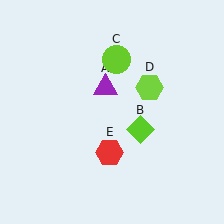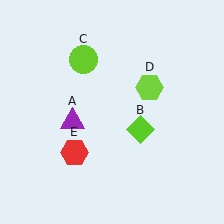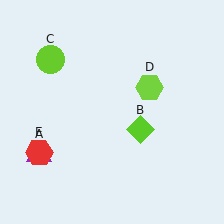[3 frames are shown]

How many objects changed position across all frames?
3 objects changed position: purple triangle (object A), lime circle (object C), red hexagon (object E).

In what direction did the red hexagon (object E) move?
The red hexagon (object E) moved left.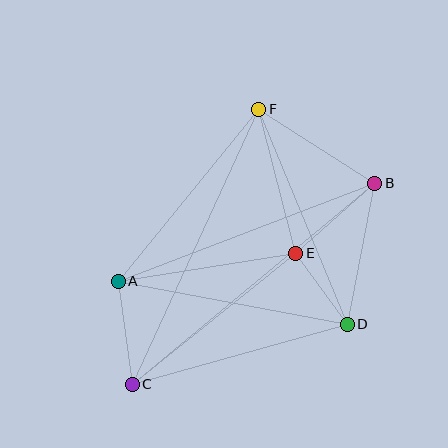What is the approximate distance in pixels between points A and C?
The distance between A and C is approximately 104 pixels.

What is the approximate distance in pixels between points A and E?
The distance between A and E is approximately 180 pixels.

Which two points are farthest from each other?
Points B and C are farthest from each other.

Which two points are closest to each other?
Points D and E are closest to each other.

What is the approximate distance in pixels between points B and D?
The distance between B and D is approximately 144 pixels.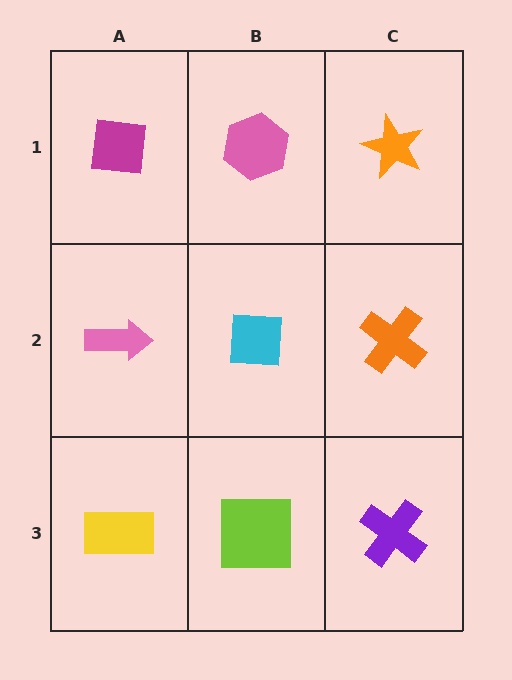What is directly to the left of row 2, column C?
A cyan square.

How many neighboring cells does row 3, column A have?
2.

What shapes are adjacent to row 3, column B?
A cyan square (row 2, column B), a yellow rectangle (row 3, column A), a purple cross (row 3, column C).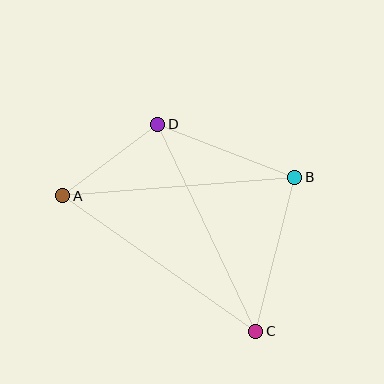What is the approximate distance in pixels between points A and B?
The distance between A and B is approximately 233 pixels.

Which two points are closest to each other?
Points A and D are closest to each other.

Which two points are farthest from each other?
Points A and C are farthest from each other.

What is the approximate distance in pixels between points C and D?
The distance between C and D is approximately 229 pixels.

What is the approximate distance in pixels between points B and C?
The distance between B and C is approximately 159 pixels.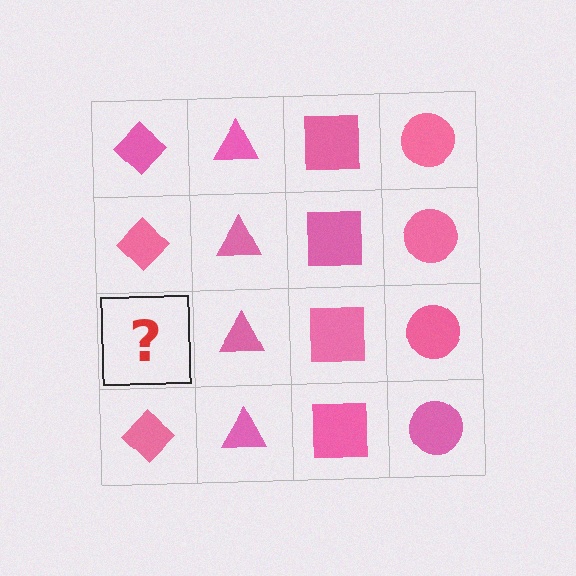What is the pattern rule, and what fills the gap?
The rule is that each column has a consistent shape. The gap should be filled with a pink diamond.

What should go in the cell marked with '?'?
The missing cell should contain a pink diamond.